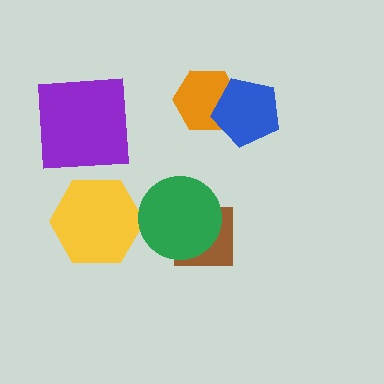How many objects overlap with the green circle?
1 object overlaps with the green circle.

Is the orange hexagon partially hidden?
Yes, it is partially covered by another shape.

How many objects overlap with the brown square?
1 object overlaps with the brown square.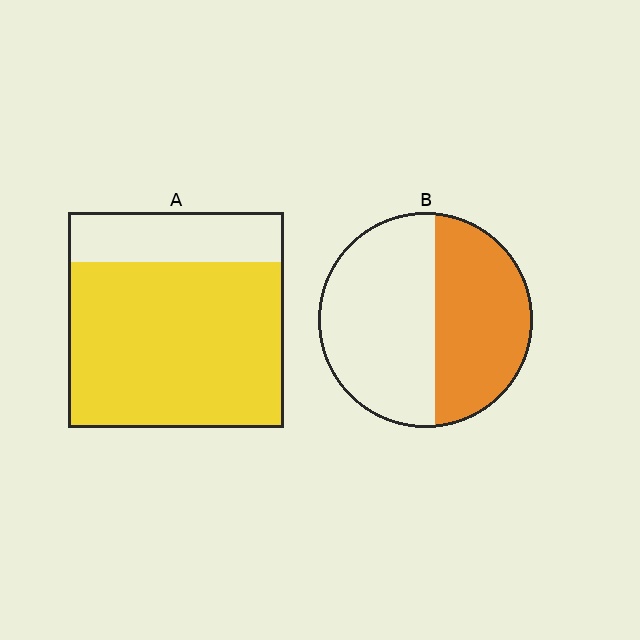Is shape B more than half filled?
No.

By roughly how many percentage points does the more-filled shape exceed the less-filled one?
By roughly 30 percentage points (A over B).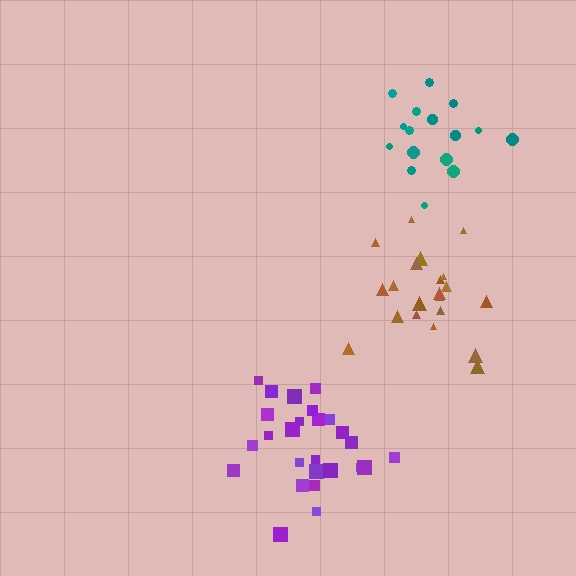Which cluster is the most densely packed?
Purple.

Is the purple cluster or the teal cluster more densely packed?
Purple.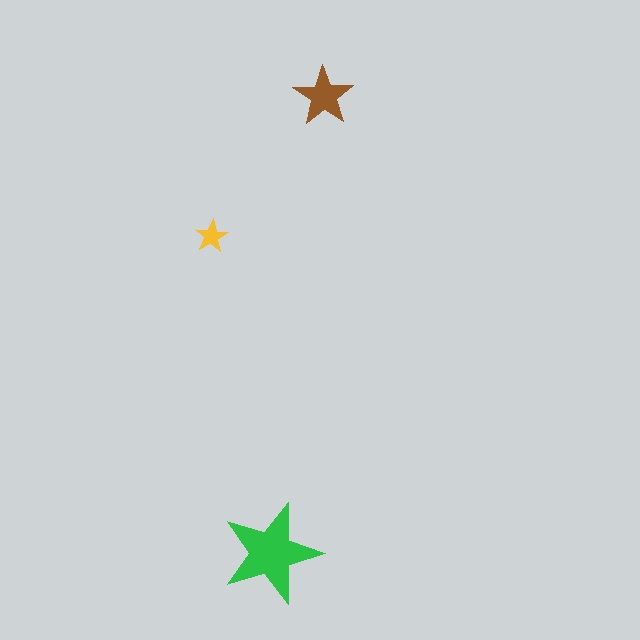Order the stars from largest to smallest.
the green one, the brown one, the yellow one.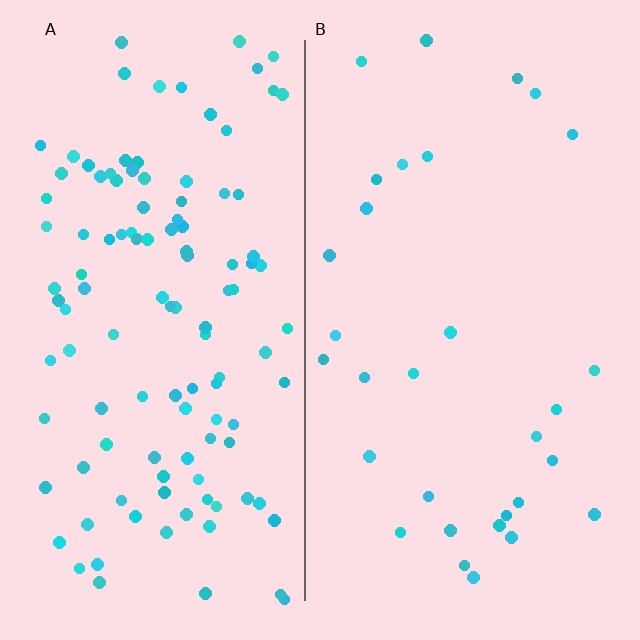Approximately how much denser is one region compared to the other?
Approximately 3.8× — region A over region B.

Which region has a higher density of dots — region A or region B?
A (the left).